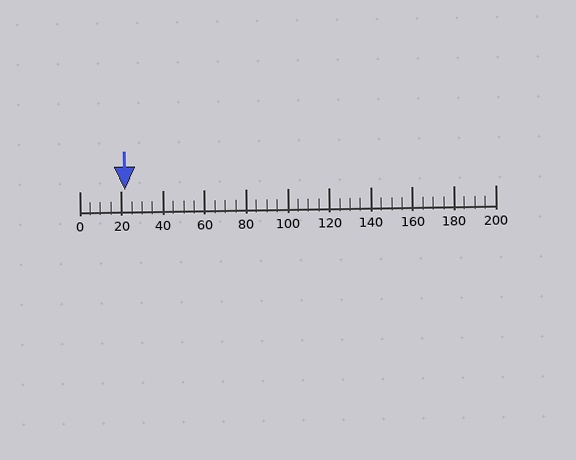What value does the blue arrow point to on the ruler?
The blue arrow points to approximately 22.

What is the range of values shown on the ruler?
The ruler shows values from 0 to 200.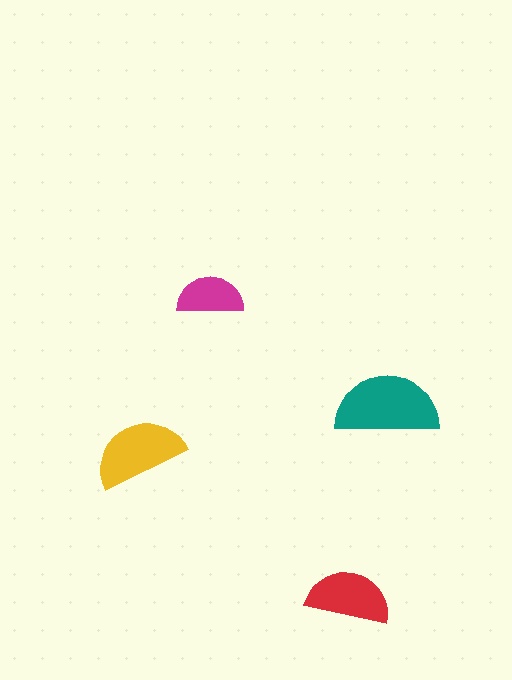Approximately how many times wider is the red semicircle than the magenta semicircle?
About 1.5 times wider.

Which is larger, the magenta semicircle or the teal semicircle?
The teal one.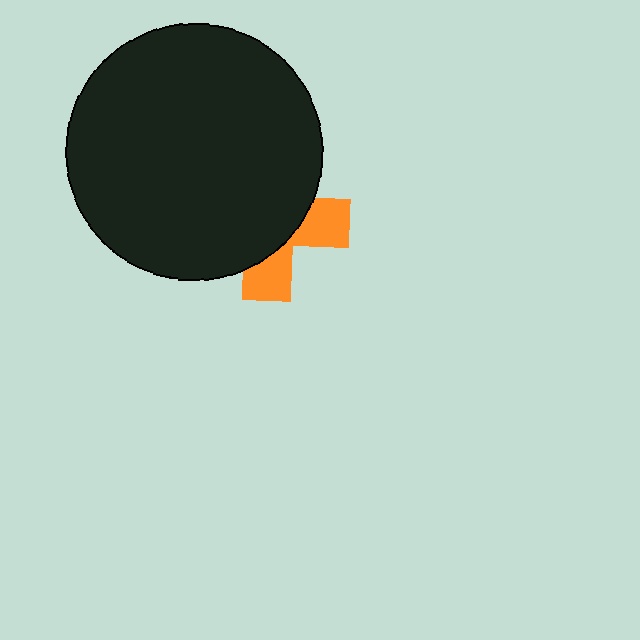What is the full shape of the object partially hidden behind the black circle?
The partially hidden object is an orange cross.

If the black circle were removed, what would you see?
You would see the complete orange cross.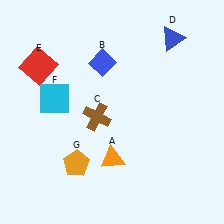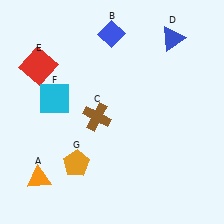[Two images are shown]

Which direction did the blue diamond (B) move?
The blue diamond (B) moved up.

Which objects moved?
The objects that moved are: the orange triangle (A), the blue diamond (B).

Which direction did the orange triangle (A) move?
The orange triangle (A) moved left.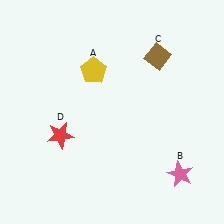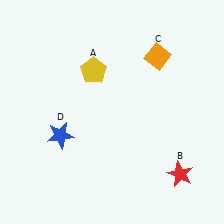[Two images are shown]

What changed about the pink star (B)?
In Image 1, B is pink. In Image 2, it changed to red.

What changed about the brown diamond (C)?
In Image 1, C is brown. In Image 2, it changed to orange.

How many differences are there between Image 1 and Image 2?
There are 3 differences between the two images.